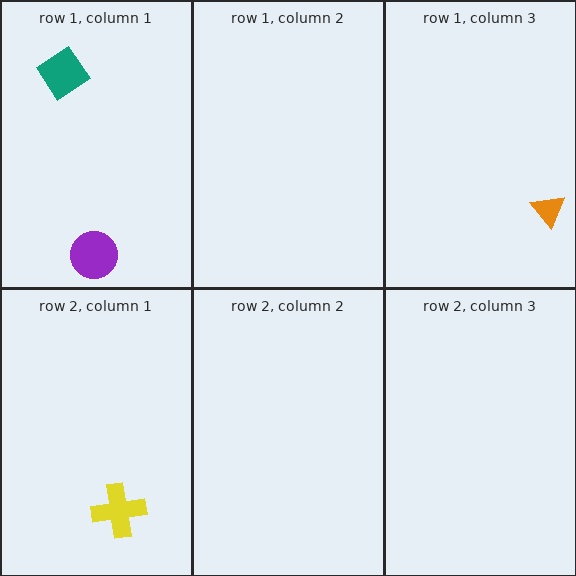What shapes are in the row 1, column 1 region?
The teal diamond, the purple circle.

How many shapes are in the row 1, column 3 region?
1.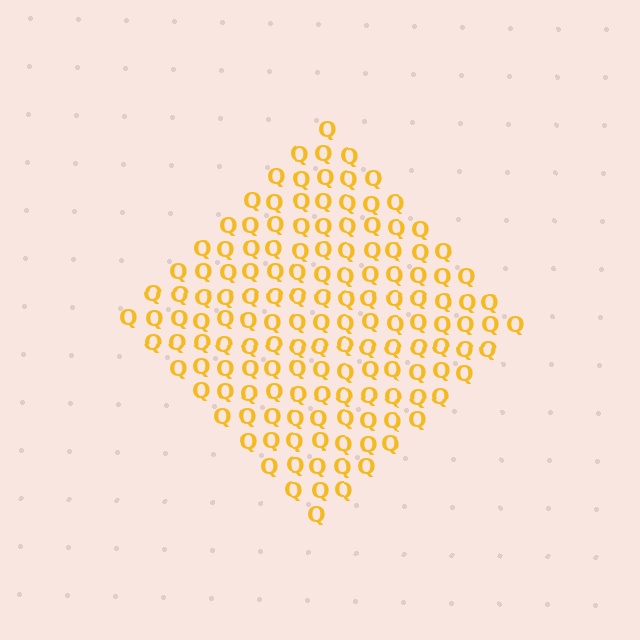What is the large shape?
The large shape is a diamond.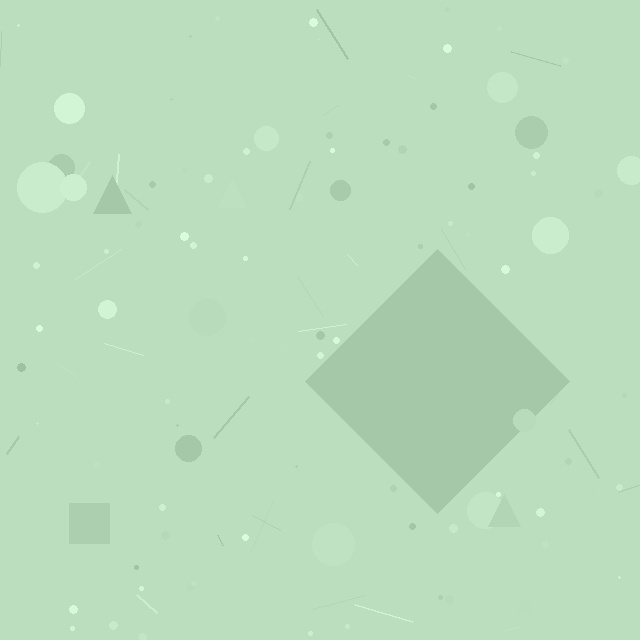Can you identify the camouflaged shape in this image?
The camouflaged shape is a diamond.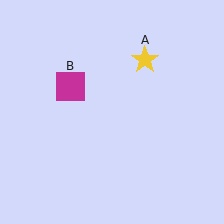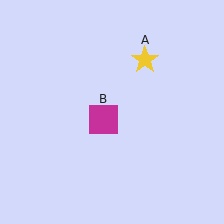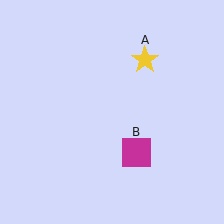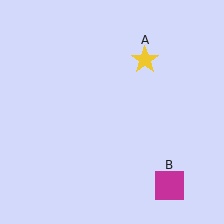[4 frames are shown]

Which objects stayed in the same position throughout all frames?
Yellow star (object A) remained stationary.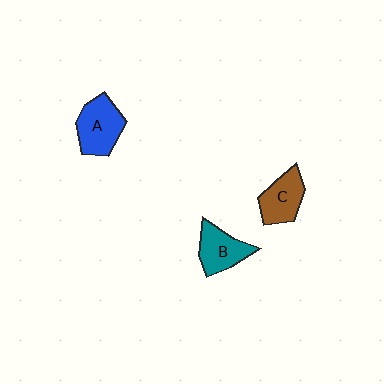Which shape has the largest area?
Shape A (blue).